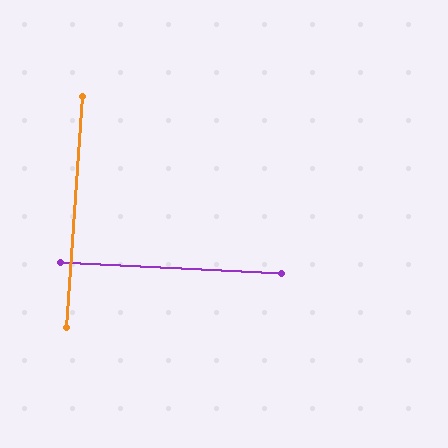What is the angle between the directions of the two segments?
Approximately 89 degrees.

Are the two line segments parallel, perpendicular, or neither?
Perpendicular — they meet at approximately 89°.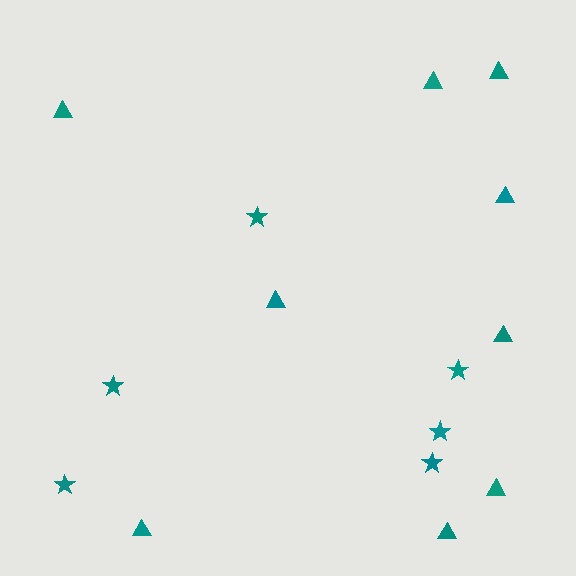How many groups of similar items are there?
There are 2 groups: one group of stars (6) and one group of triangles (9).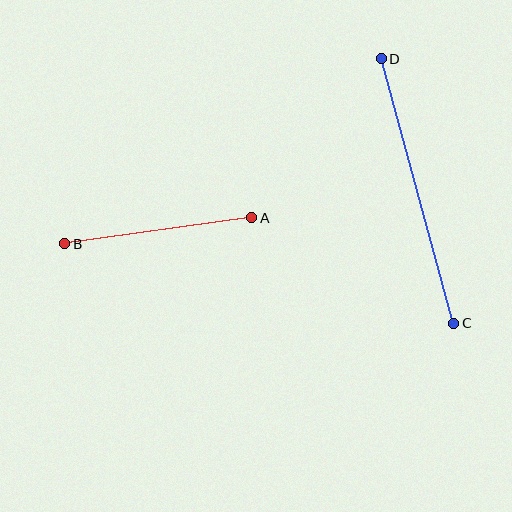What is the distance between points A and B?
The distance is approximately 189 pixels.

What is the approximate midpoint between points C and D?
The midpoint is at approximately (417, 191) pixels.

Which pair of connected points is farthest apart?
Points C and D are farthest apart.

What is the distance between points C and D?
The distance is approximately 275 pixels.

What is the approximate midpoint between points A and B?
The midpoint is at approximately (158, 231) pixels.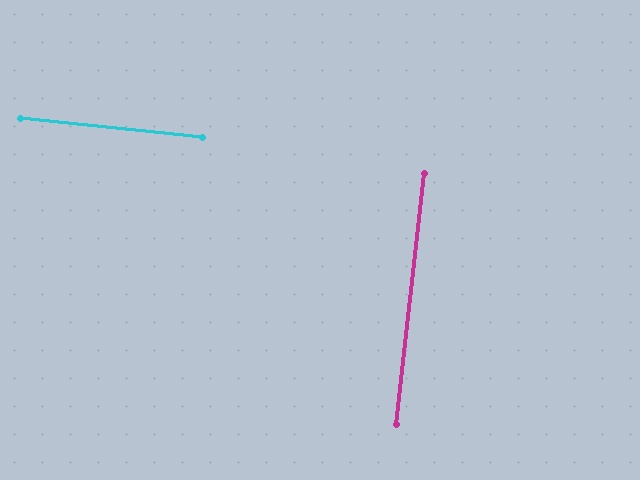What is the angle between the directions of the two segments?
Approximately 90 degrees.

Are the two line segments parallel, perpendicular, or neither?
Perpendicular — they meet at approximately 90°.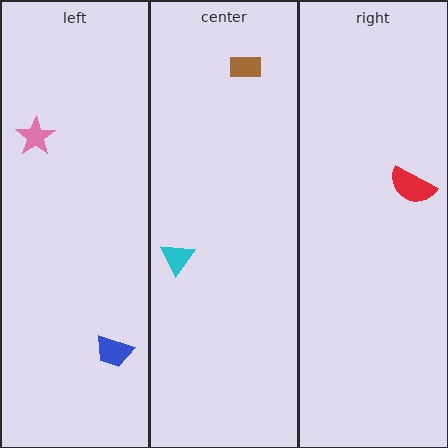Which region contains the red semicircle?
The right region.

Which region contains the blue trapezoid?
The left region.